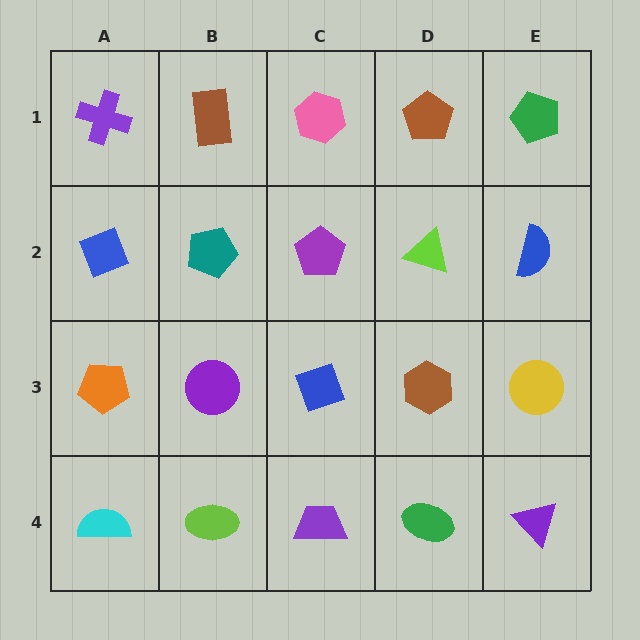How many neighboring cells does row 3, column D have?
4.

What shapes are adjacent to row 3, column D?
A lime triangle (row 2, column D), a green ellipse (row 4, column D), a blue diamond (row 3, column C), a yellow circle (row 3, column E).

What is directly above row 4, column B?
A purple circle.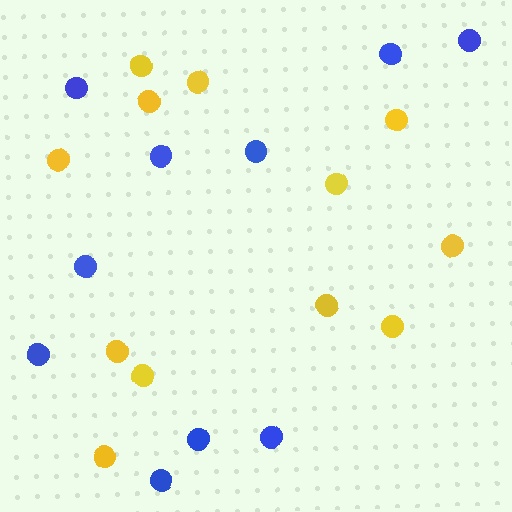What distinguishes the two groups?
There are 2 groups: one group of yellow circles (12) and one group of blue circles (10).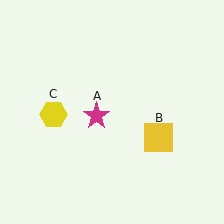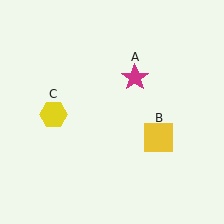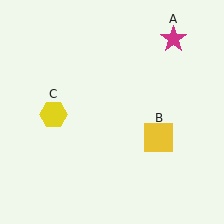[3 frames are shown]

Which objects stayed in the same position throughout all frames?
Yellow square (object B) and yellow hexagon (object C) remained stationary.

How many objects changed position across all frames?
1 object changed position: magenta star (object A).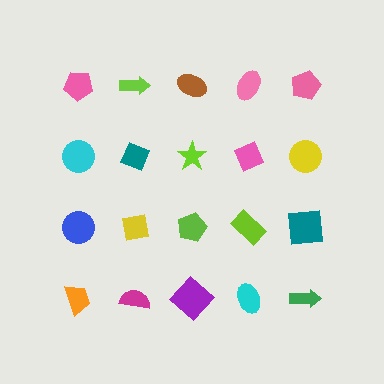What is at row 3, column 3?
A lime pentagon.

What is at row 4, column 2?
A magenta semicircle.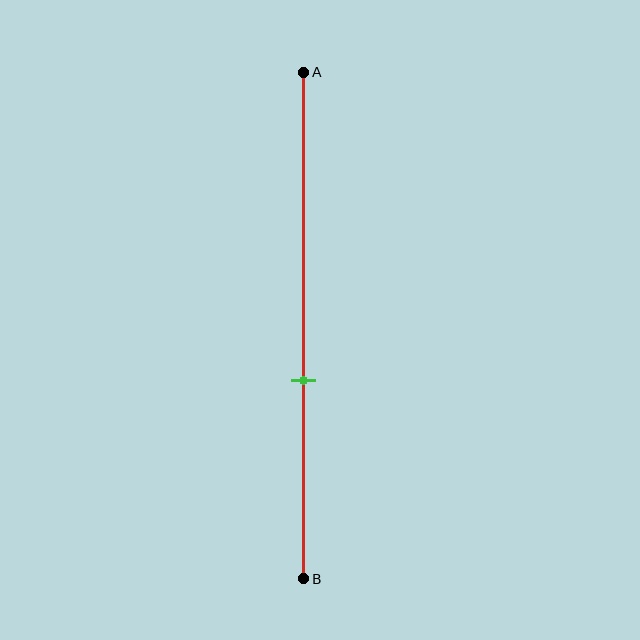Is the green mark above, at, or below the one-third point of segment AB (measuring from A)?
The green mark is below the one-third point of segment AB.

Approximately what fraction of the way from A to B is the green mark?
The green mark is approximately 60% of the way from A to B.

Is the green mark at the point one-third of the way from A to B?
No, the mark is at about 60% from A, not at the 33% one-third point.